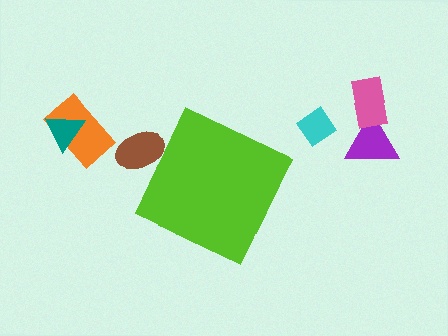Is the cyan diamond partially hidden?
No, the cyan diamond is fully visible.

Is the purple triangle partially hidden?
No, the purple triangle is fully visible.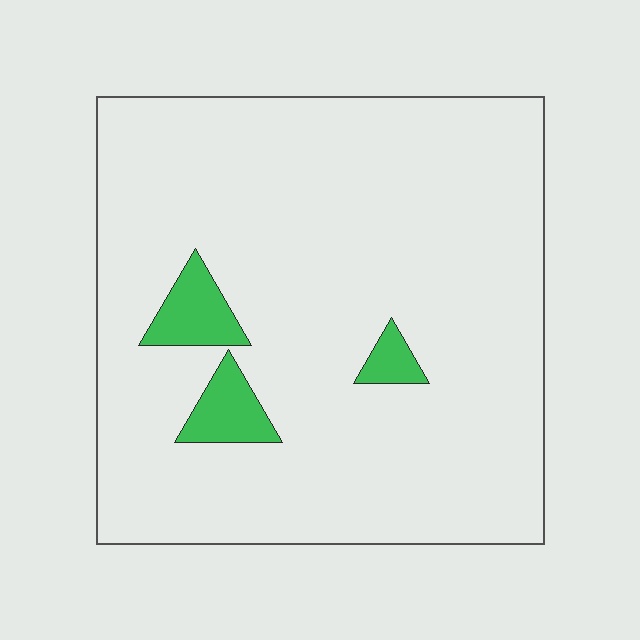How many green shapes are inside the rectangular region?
3.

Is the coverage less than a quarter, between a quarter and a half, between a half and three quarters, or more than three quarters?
Less than a quarter.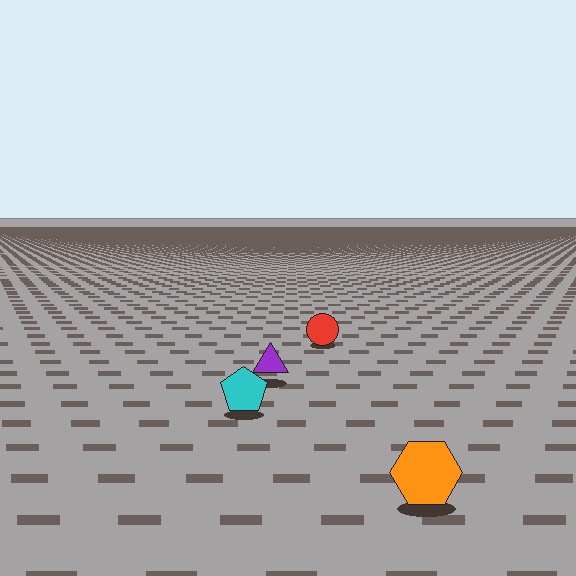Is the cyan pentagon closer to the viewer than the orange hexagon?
No. The orange hexagon is closer — you can tell from the texture gradient: the ground texture is coarser near it.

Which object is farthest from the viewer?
The red circle is farthest from the viewer. It appears smaller and the ground texture around it is denser.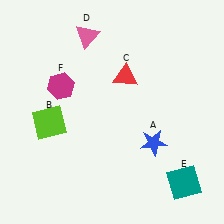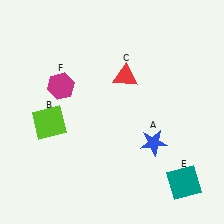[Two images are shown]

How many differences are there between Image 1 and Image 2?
There is 1 difference between the two images.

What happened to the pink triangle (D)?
The pink triangle (D) was removed in Image 2. It was in the top-left area of Image 1.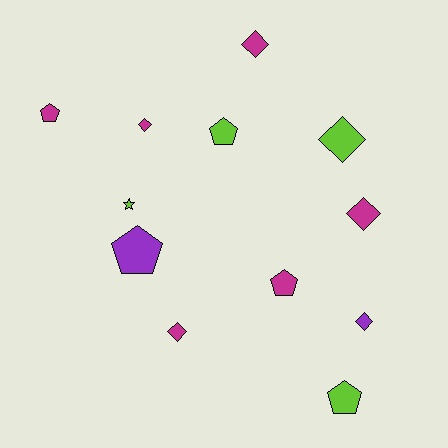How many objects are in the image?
There are 12 objects.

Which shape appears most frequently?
Diamond, with 6 objects.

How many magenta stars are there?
There are no magenta stars.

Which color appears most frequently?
Magenta, with 6 objects.